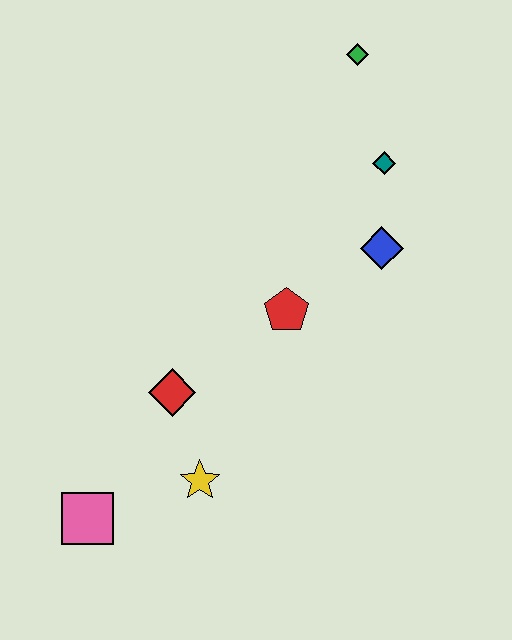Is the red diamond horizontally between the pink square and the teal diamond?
Yes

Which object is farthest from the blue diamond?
The pink square is farthest from the blue diamond.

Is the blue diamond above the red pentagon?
Yes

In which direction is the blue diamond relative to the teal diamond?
The blue diamond is below the teal diamond.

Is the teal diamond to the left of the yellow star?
No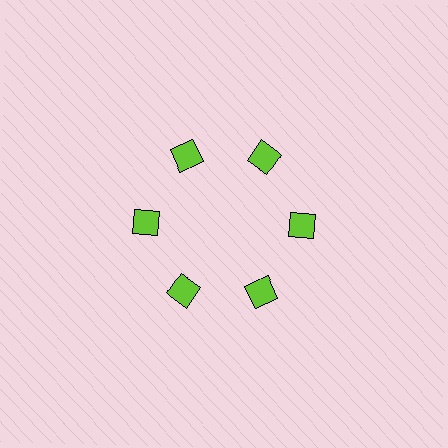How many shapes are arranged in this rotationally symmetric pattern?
There are 6 shapes, arranged in 6 groups of 1.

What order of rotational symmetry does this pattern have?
This pattern has 6-fold rotational symmetry.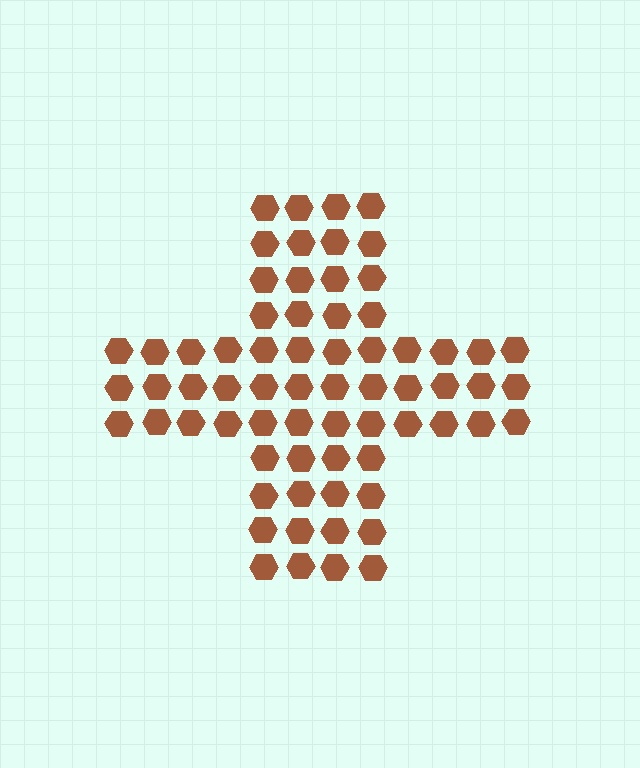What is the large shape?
The large shape is a cross.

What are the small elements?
The small elements are hexagons.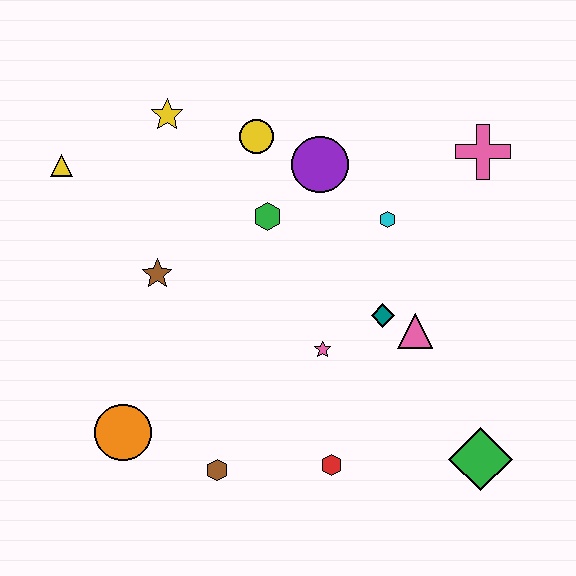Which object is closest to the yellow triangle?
The yellow star is closest to the yellow triangle.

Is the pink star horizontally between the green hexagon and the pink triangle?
Yes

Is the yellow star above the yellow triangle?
Yes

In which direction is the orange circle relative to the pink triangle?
The orange circle is to the left of the pink triangle.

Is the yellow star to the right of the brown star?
Yes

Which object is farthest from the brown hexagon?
The pink cross is farthest from the brown hexagon.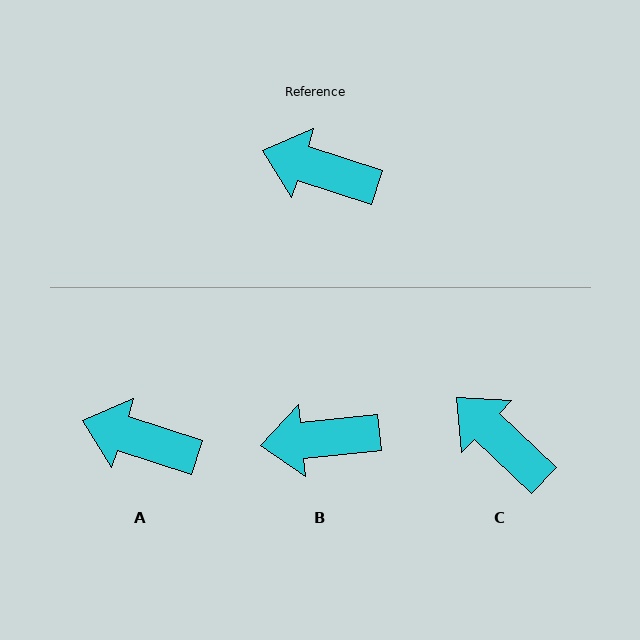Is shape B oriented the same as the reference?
No, it is off by about 24 degrees.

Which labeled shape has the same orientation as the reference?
A.